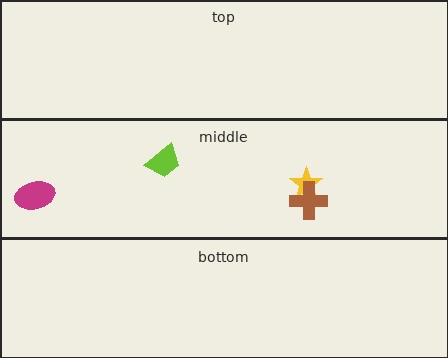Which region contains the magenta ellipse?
The middle region.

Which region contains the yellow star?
The middle region.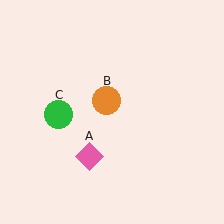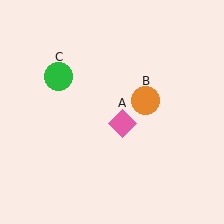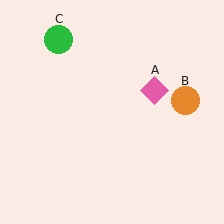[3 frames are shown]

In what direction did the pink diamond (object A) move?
The pink diamond (object A) moved up and to the right.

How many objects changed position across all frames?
3 objects changed position: pink diamond (object A), orange circle (object B), green circle (object C).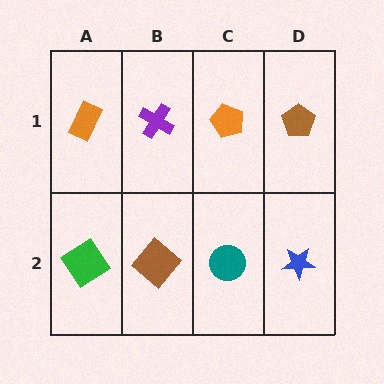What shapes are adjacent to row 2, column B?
A purple cross (row 1, column B), a green diamond (row 2, column A), a teal circle (row 2, column C).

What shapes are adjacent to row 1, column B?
A brown diamond (row 2, column B), an orange rectangle (row 1, column A), an orange pentagon (row 1, column C).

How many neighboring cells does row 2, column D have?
2.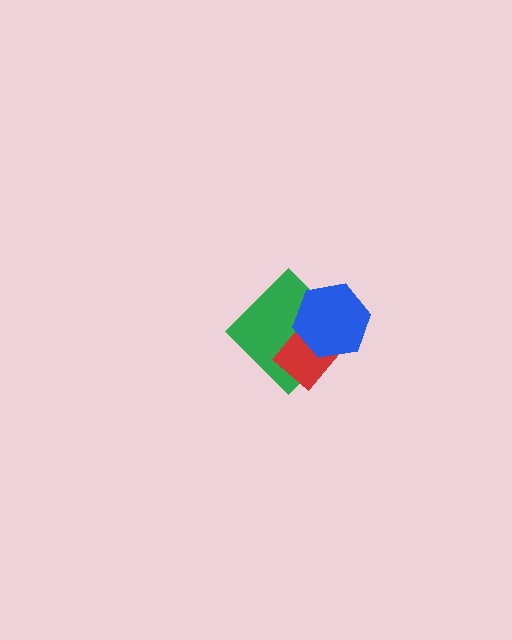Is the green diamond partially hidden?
Yes, it is partially covered by another shape.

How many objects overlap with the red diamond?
2 objects overlap with the red diamond.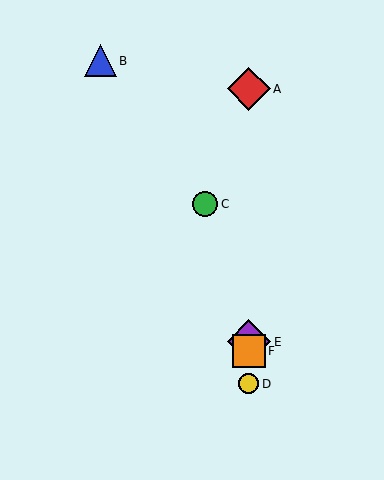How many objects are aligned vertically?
4 objects (A, D, E, F) are aligned vertically.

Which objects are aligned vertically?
Objects A, D, E, F are aligned vertically.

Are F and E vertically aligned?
Yes, both are at x≈249.